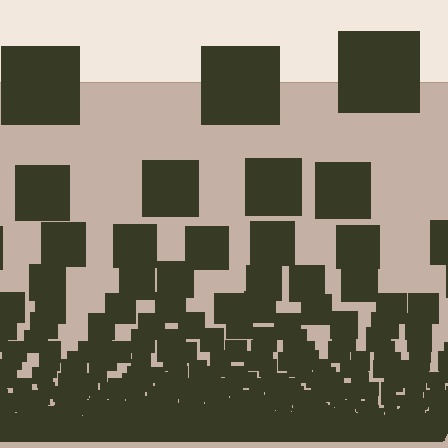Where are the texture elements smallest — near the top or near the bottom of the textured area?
Near the bottom.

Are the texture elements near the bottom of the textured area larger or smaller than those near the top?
Smaller. The gradient is inverted — elements near the bottom are smaller and denser.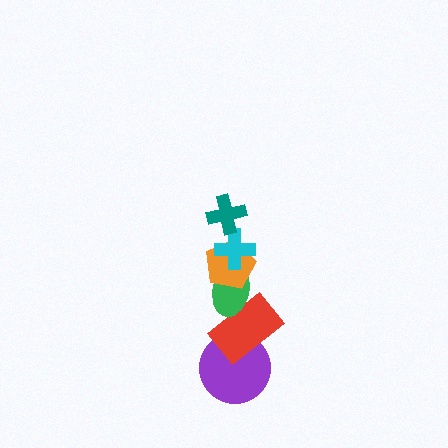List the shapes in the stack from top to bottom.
From top to bottom: the teal cross, the cyan cross, the orange pentagon, the green ellipse, the red rectangle, the purple circle.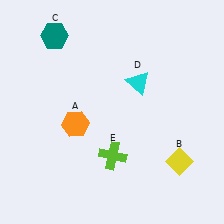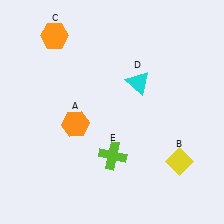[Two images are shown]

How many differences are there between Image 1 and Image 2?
There is 1 difference between the two images.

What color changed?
The hexagon (C) changed from teal in Image 1 to orange in Image 2.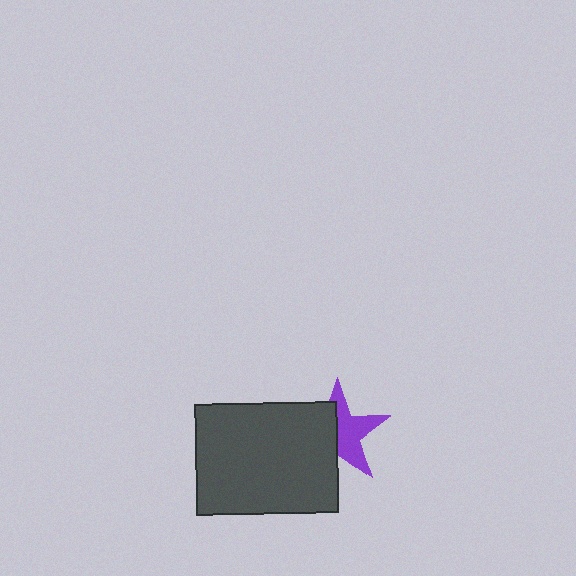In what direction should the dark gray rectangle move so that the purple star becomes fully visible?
The dark gray rectangle should move left. That is the shortest direction to clear the overlap and leave the purple star fully visible.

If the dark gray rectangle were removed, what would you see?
You would see the complete purple star.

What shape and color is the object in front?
The object in front is a dark gray rectangle.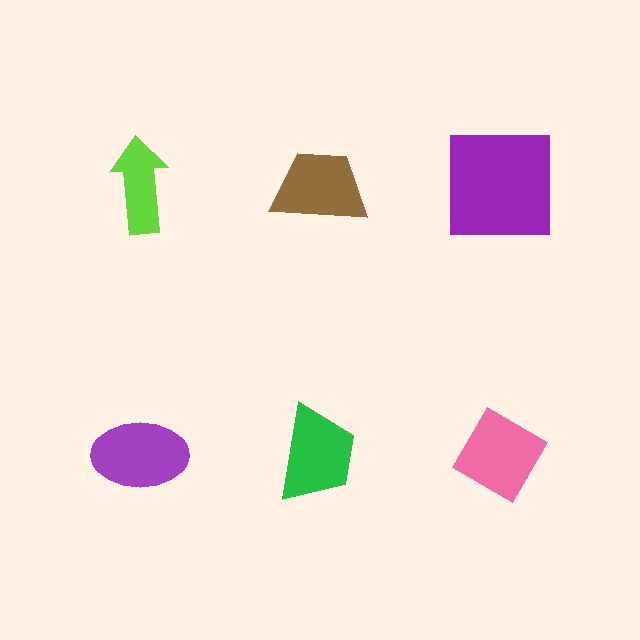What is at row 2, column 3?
A pink diamond.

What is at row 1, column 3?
A purple square.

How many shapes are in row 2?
3 shapes.